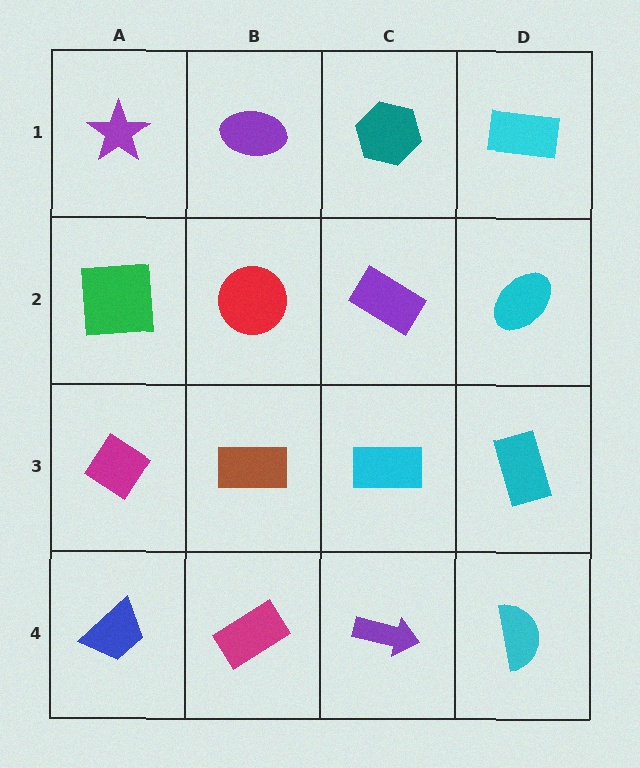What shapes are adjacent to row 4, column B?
A brown rectangle (row 3, column B), a blue trapezoid (row 4, column A), a purple arrow (row 4, column C).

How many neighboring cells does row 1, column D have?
2.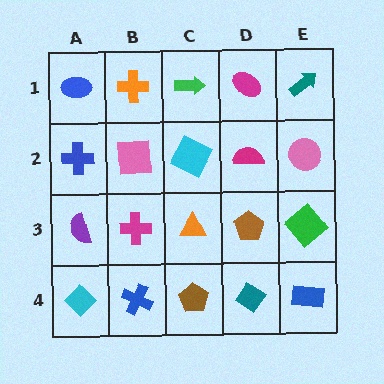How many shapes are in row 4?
5 shapes.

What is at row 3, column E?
A green diamond.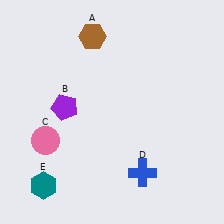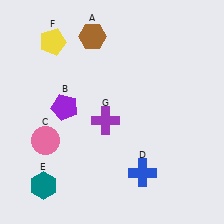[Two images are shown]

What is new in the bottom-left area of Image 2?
A purple cross (G) was added in the bottom-left area of Image 2.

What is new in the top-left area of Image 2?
A yellow pentagon (F) was added in the top-left area of Image 2.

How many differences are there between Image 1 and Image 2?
There are 2 differences between the two images.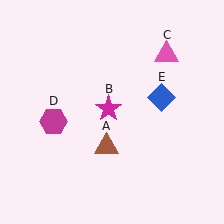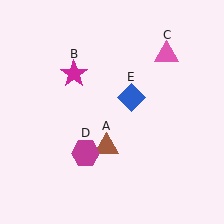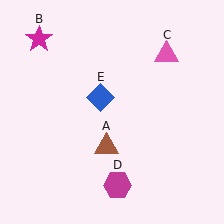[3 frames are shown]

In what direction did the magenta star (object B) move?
The magenta star (object B) moved up and to the left.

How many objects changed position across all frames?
3 objects changed position: magenta star (object B), magenta hexagon (object D), blue diamond (object E).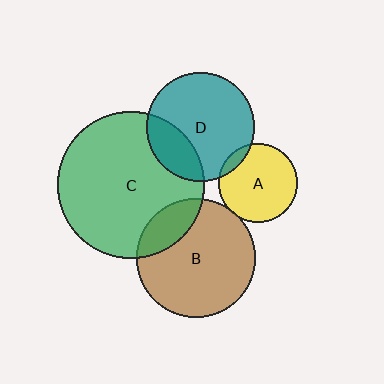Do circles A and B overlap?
Yes.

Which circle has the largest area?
Circle C (green).